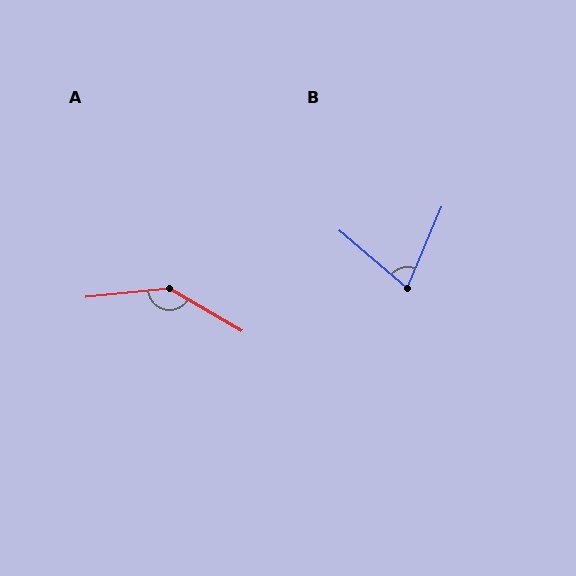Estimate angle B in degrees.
Approximately 73 degrees.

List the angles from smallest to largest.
B (73°), A (144°).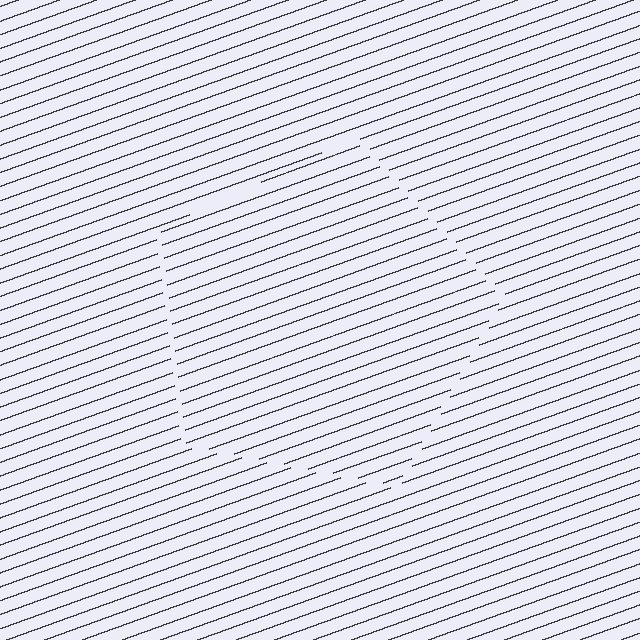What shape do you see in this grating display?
An illusory pentagon. The interior of the shape contains the same grating, shifted by half a period — the contour is defined by the phase discontinuity where line-ends from the inner and outer gratings abut.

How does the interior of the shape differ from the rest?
The interior of the shape contains the same grating, shifted by half a period — the contour is defined by the phase discontinuity where line-ends from the inner and outer gratings abut.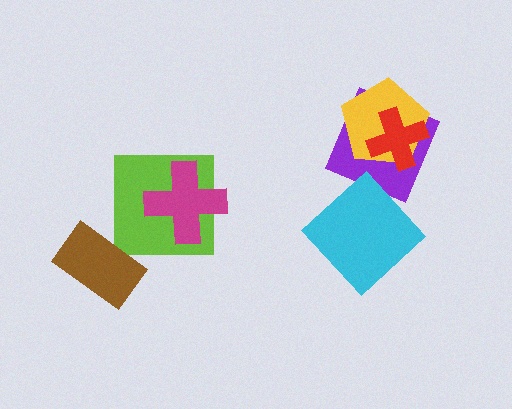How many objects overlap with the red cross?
2 objects overlap with the red cross.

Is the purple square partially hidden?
Yes, it is partially covered by another shape.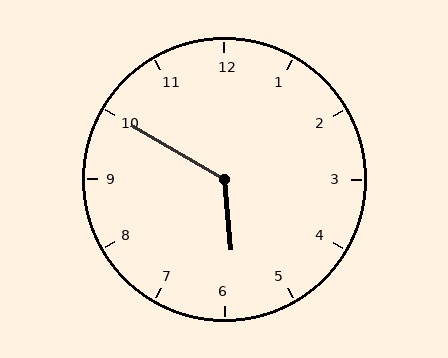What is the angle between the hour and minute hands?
Approximately 125 degrees.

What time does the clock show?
5:50.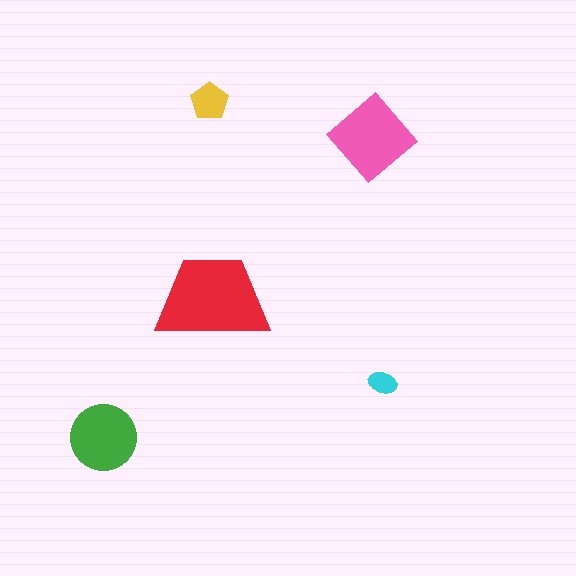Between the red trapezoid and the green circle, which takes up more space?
The red trapezoid.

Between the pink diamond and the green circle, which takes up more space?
The pink diamond.